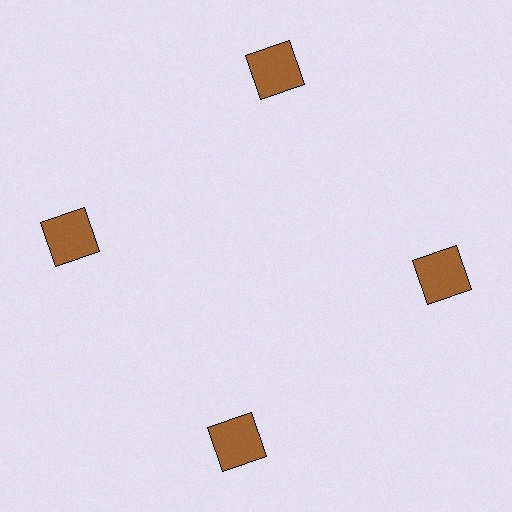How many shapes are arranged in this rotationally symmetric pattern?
There are 4 shapes, arranged in 4 groups of 1.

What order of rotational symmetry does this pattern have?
This pattern has 4-fold rotational symmetry.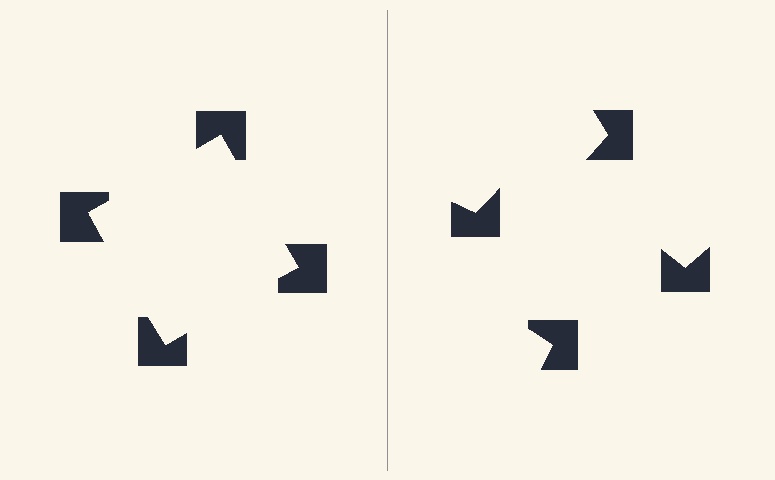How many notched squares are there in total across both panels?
8 — 4 on each side.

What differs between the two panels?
The notched squares are positioned identically on both sides; only the wedge orientations differ. On the left they align to a square; on the right they are misaligned.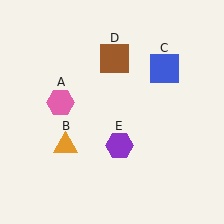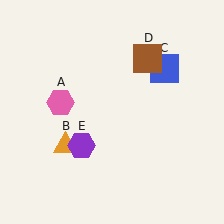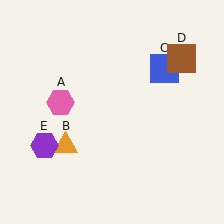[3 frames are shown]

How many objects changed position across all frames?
2 objects changed position: brown square (object D), purple hexagon (object E).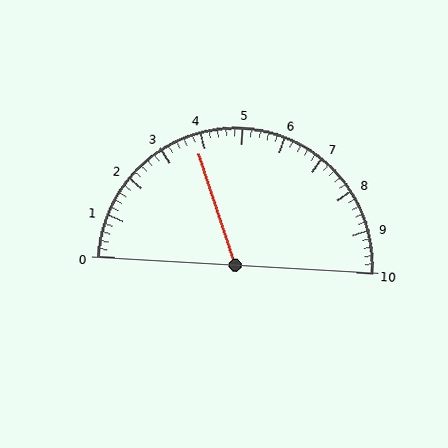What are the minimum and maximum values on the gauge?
The gauge ranges from 0 to 10.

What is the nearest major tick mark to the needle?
The nearest major tick mark is 4.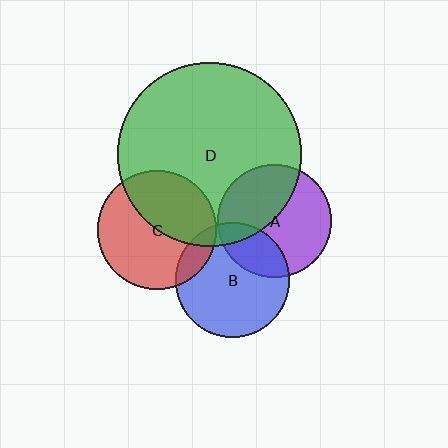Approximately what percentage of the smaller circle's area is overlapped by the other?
Approximately 10%.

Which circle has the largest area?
Circle D (green).